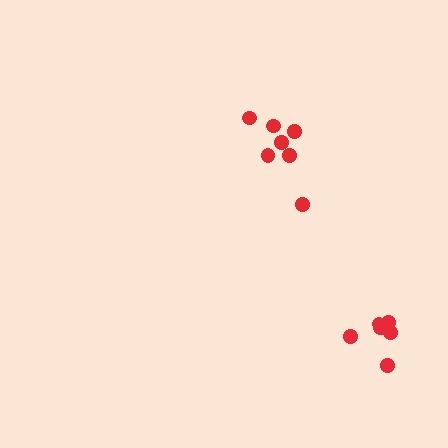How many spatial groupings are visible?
There are 2 spatial groupings.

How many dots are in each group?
Group 1: 6 dots, Group 2: 7 dots (13 total).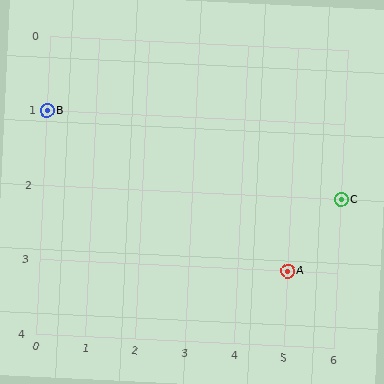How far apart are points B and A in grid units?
Points B and A are 5 columns and 2 rows apart (about 5.4 grid units diagonally).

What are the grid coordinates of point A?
Point A is at grid coordinates (5, 3).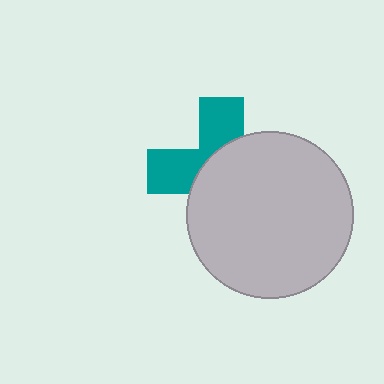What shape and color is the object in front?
The object in front is a light gray circle.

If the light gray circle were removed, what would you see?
You would see the complete teal cross.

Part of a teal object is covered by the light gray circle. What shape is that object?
It is a cross.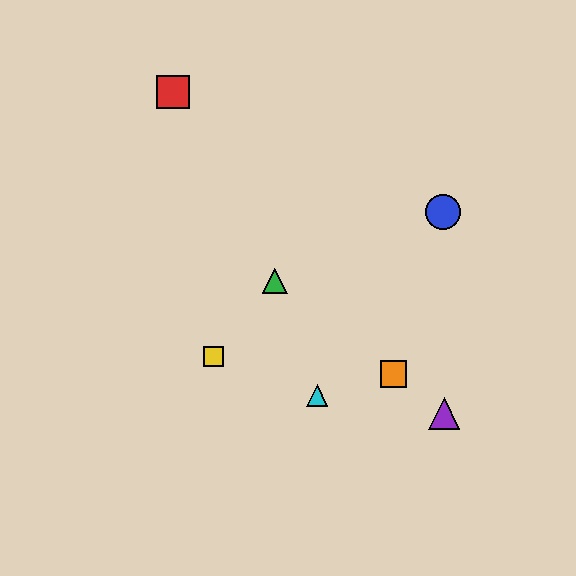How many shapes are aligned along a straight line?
3 shapes (the green triangle, the purple triangle, the orange square) are aligned along a straight line.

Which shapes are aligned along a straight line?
The green triangle, the purple triangle, the orange square are aligned along a straight line.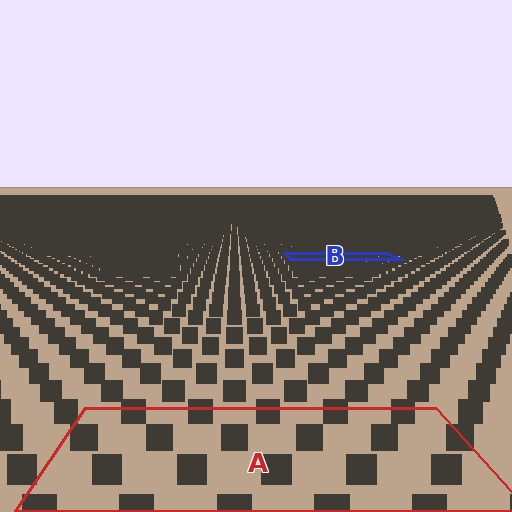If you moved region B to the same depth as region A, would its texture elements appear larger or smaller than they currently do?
They would appear larger. At a closer depth, the same texture elements are projected at a bigger on-screen size.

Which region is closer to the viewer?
Region A is closer. The texture elements there are larger and more spread out.